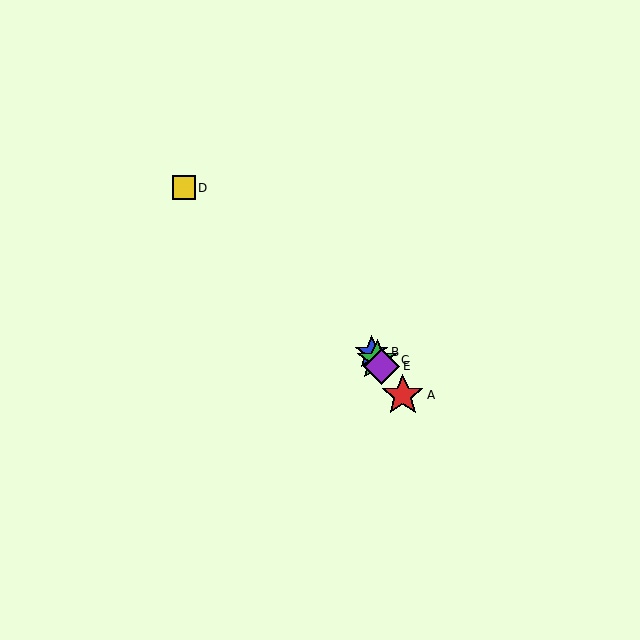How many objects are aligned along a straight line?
4 objects (A, B, C, E) are aligned along a straight line.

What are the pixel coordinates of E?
Object E is at (382, 366).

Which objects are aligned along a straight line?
Objects A, B, C, E are aligned along a straight line.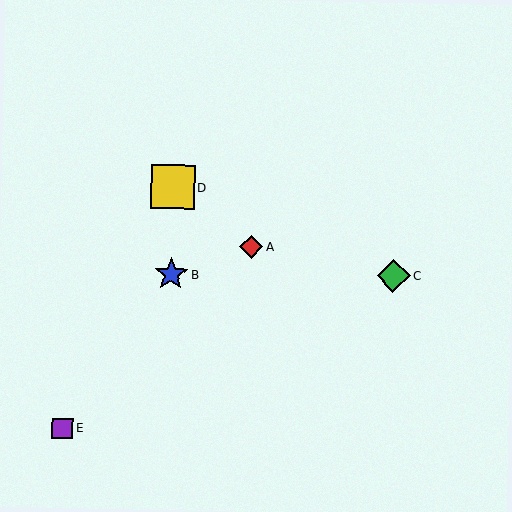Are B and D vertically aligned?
Yes, both are at x≈171.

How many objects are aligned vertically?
2 objects (B, D) are aligned vertically.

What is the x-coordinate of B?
Object B is at x≈171.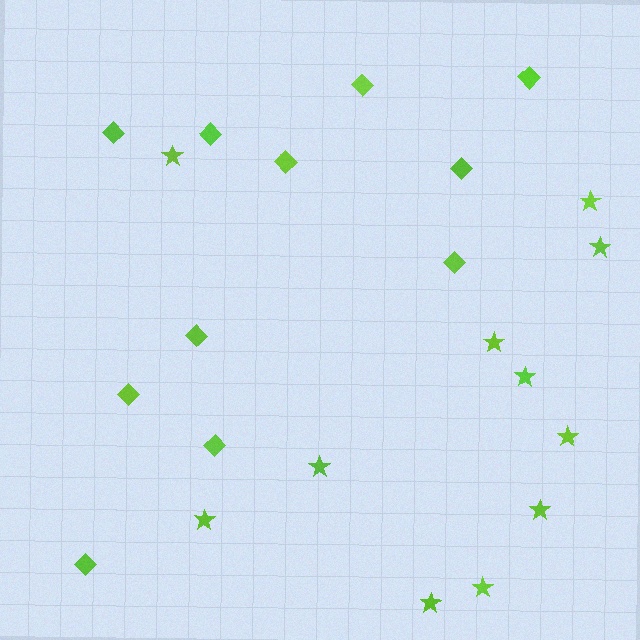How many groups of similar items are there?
There are 2 groups: one group of diamonds (11) and one group of stars (11).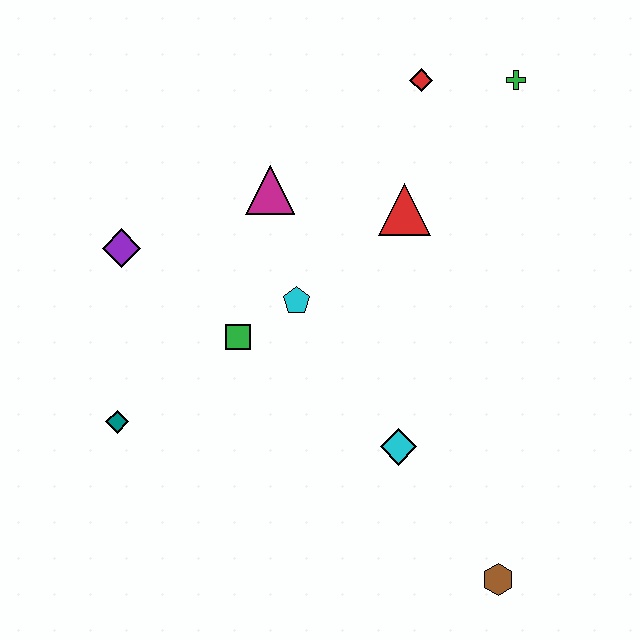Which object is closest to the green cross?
The red diamond is closest to the green cross.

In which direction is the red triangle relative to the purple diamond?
The red triangle is to the right of the purple diamond.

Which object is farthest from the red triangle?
The brown hexagon is farthest from the red triangle.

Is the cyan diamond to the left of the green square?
No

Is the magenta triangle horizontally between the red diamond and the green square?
Yes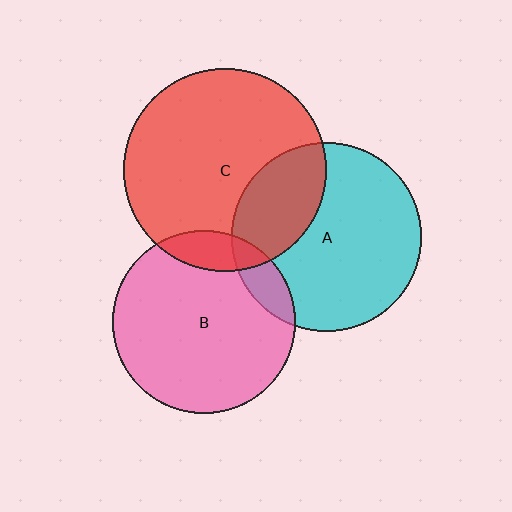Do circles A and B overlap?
Yes.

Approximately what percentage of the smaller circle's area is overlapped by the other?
Approximately 10%.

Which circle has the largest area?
Circle C (red).